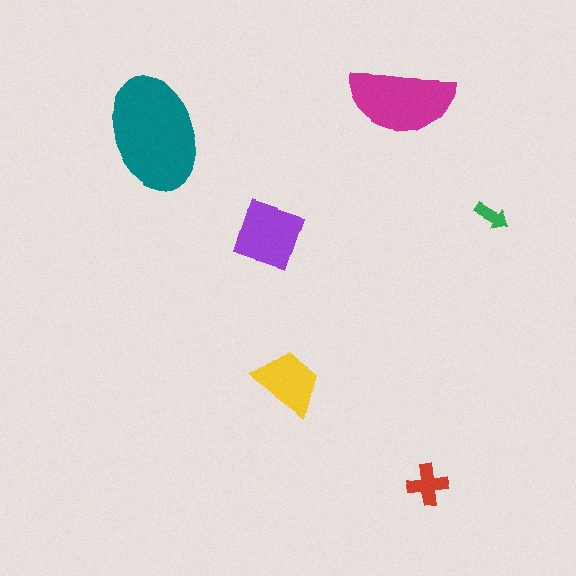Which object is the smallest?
The green arrow.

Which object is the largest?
The teal ellipse.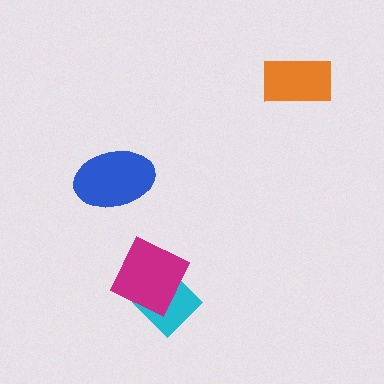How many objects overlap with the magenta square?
1 object overlaps with the magenta square.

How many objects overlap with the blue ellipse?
0 objects overlap with the blue ellipse.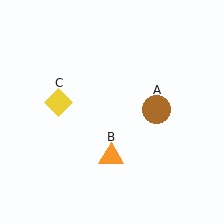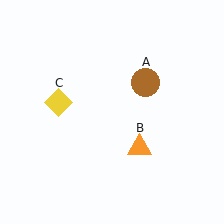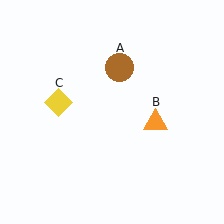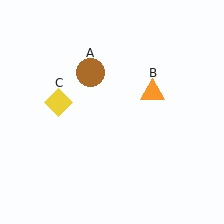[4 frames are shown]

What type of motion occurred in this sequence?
The brown circle (object A), orange triangle (object B) rotated counterclockwise around the center of the scene.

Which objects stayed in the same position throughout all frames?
Yellow diamond (object C) remained stationary.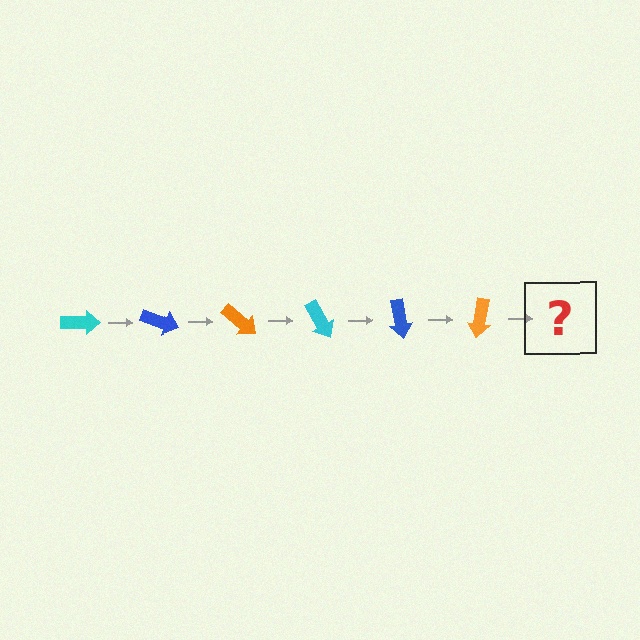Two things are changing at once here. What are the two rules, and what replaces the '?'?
The two rules are that it rotates 20 degrees each step and the color cycles through cyan, blue, and orange. The '?' should be a cyan arrow, rotated 120 degrees from the start.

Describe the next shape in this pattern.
It should be a cyan arrow, rotated 120 degrees from the start.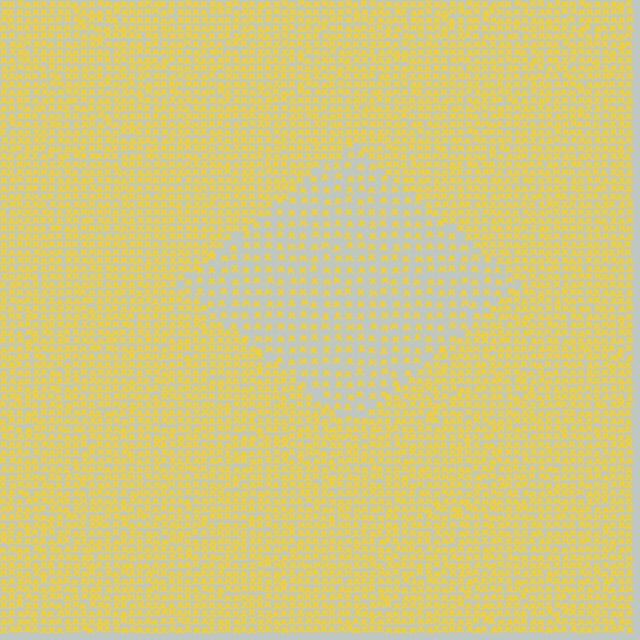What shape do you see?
I see a diamond.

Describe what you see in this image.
The image contains small yellow elements arranged at two different densities. A diamond-shaped region is visible where the elements are less densely packed than the surrounding area.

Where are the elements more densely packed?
The elements are more densely packed outside the diamond boundary.